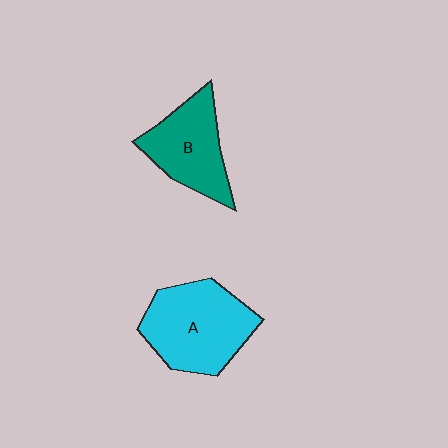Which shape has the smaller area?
Shape B (teal).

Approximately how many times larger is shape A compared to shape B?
Approximately 1.3 times.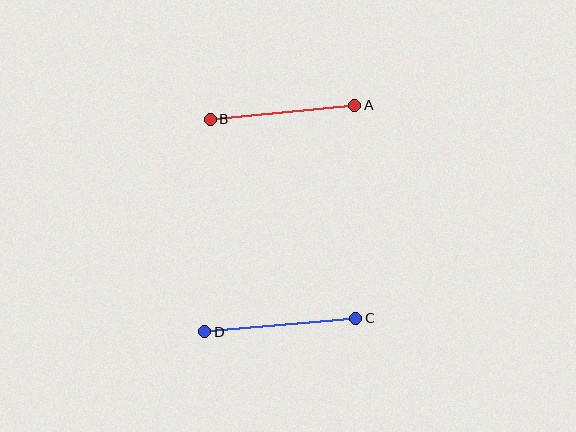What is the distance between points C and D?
The distance is approximately 152 pixels.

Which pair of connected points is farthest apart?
Points C and D are farthest apart.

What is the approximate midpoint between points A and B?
The midpoint is at approximately (283, 112) pixels.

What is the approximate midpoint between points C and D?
The midpoint is at approximately (280, 325) pixels.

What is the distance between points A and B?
The distance is approximately 145 pixels.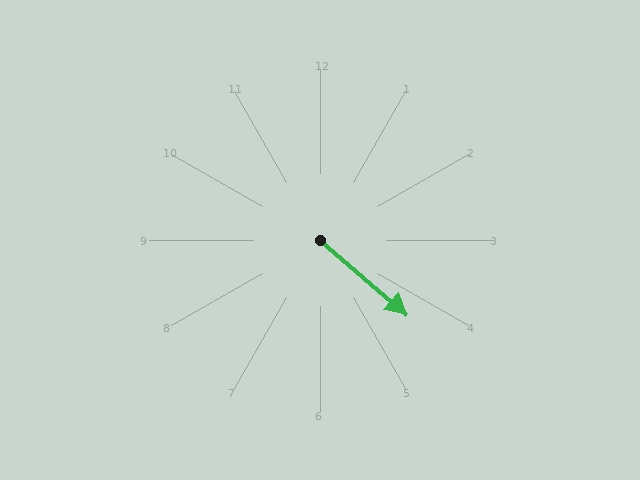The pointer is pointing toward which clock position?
Roughly 4 o'clock.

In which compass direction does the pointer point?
Southeast.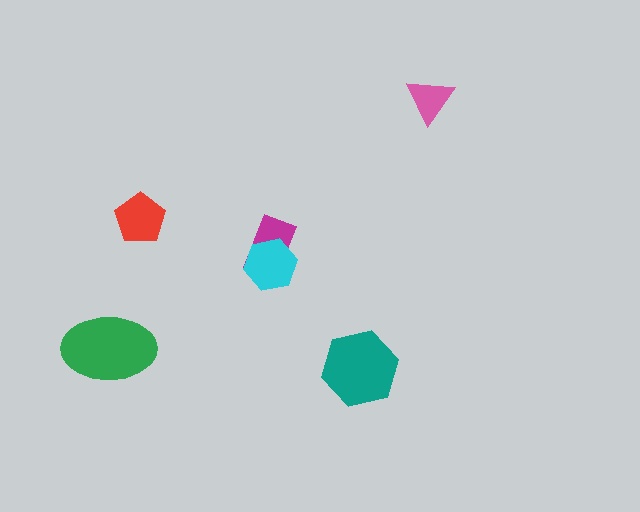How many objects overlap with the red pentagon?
0 objects overlap with the red pentagon.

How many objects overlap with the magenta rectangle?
1 object overlaps with the magenta rectangle.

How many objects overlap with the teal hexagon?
0 objects overlap with the teal hexagon.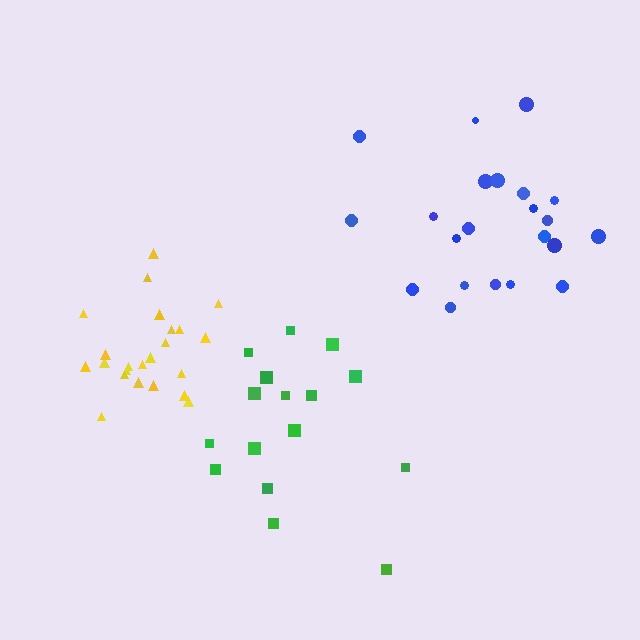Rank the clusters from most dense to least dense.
yellow, green, blue.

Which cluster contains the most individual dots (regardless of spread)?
Yellow (23).